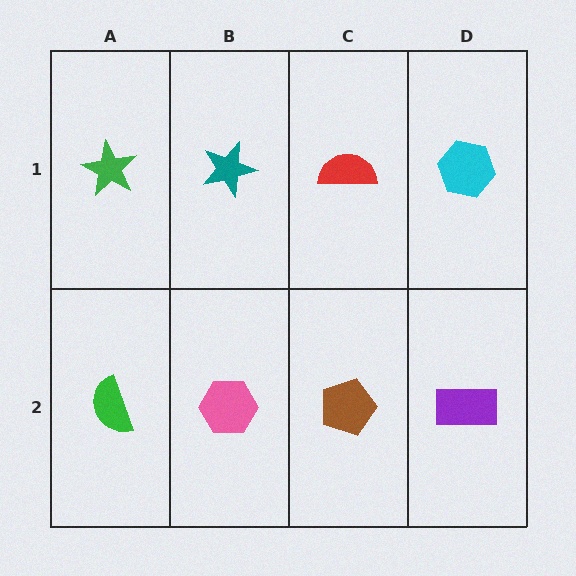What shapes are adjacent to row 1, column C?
A brown pentagon (row 2, column C), a teal star (row 1, column B), a cyan hexagon (row 1, column D).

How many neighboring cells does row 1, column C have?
3.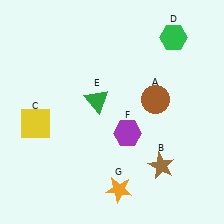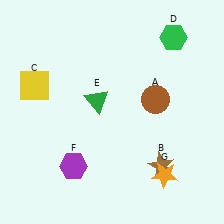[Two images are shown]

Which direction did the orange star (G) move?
The orange star (G) moved right.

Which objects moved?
The objects that moved are: the yellow square (C), the purple hexagon (F), the orange star (G).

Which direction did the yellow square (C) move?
The yellow square (C) moved up.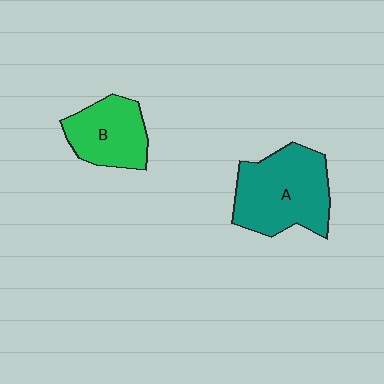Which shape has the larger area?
Shape A (teal).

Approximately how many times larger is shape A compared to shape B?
Approximately 1.5 times.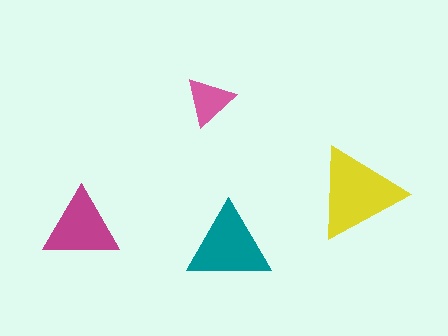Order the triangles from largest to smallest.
the yellow one, the teal one, the magenta one, the pink one.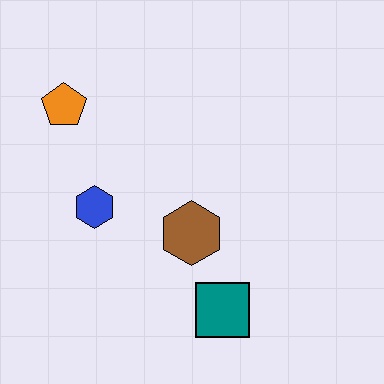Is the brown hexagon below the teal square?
No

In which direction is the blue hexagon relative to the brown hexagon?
The blue hexagon is to the left of the brown hexagon.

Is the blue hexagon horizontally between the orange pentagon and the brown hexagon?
Yes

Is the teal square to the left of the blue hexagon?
No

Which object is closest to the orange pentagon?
The blue hexagon is closest to the orange pentagon.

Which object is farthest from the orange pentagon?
The teal square is farthest from the orange pentagon.